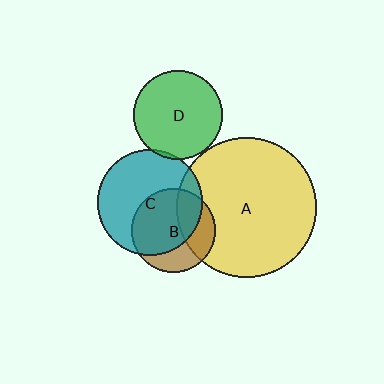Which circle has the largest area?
Circle A (yellow).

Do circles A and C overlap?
Yes.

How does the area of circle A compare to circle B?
Approximately 2.8 times.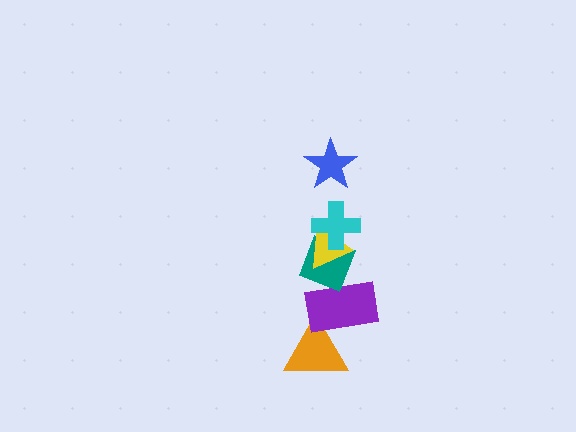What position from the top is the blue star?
The blue star is 1st from the top.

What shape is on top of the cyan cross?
The blue star is on top of the cyan cross.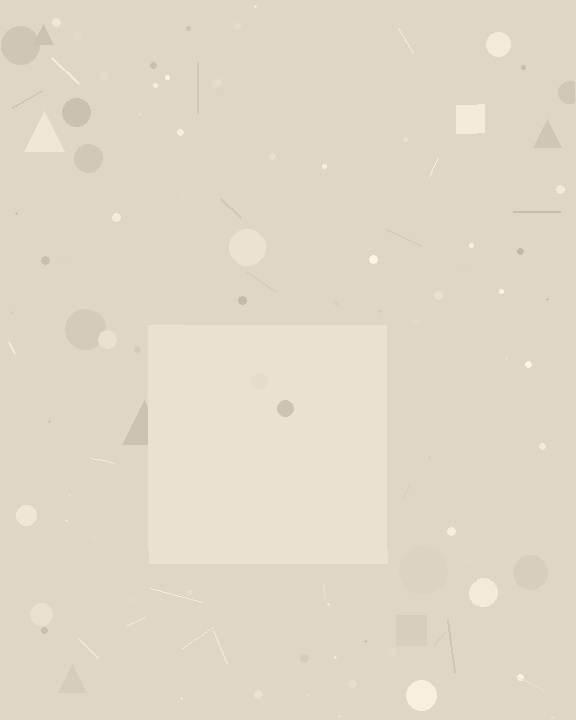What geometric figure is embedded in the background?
A square is embedded in the background.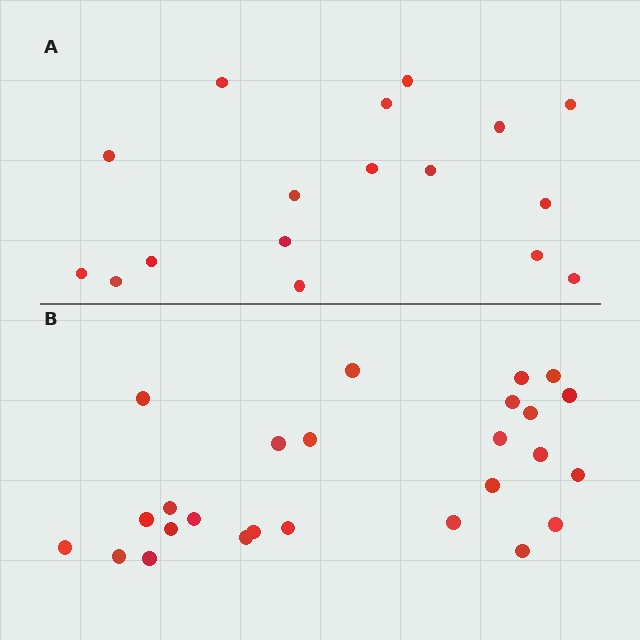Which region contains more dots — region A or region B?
Region B (the bottom region) has more dots.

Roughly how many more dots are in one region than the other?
Region B has roughly 8 or so more dots than region A.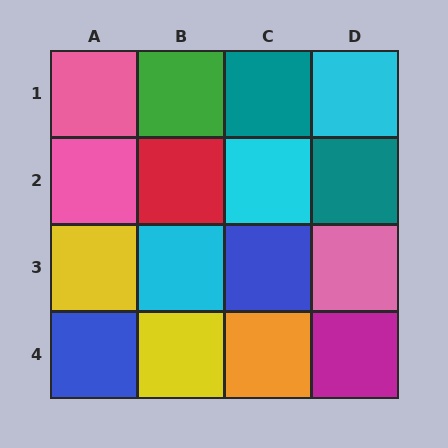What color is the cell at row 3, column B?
Cyan.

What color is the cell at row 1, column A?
Pink.